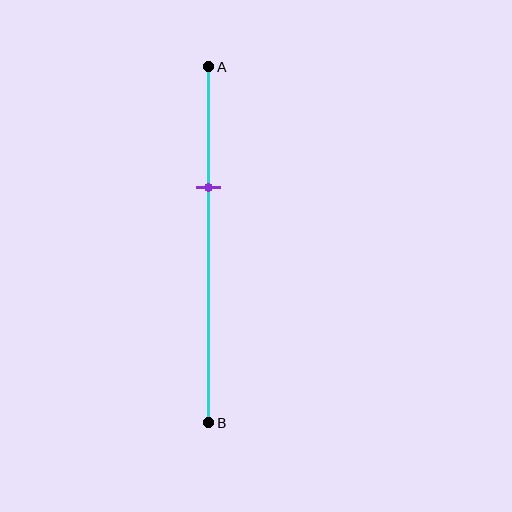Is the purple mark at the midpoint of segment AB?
No, the mark is at about 35% from A, not at the 50% midpoint.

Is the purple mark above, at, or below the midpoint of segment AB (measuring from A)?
The purple mark is above the midpoint of segment AB.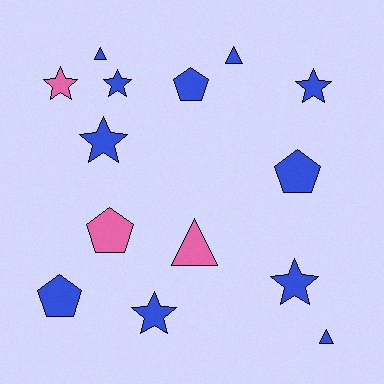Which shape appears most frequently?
Star, with 6 objects.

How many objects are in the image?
There are 14 objects.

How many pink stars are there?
There is 1 pink star.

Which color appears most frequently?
Blue, with 11 objects.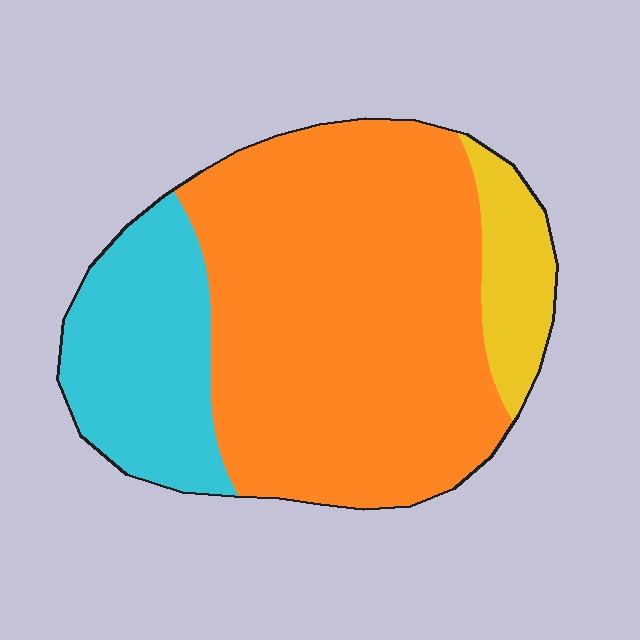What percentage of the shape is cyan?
Cyan covers around 25% of the shape.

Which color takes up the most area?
Orange, at roughly 65%.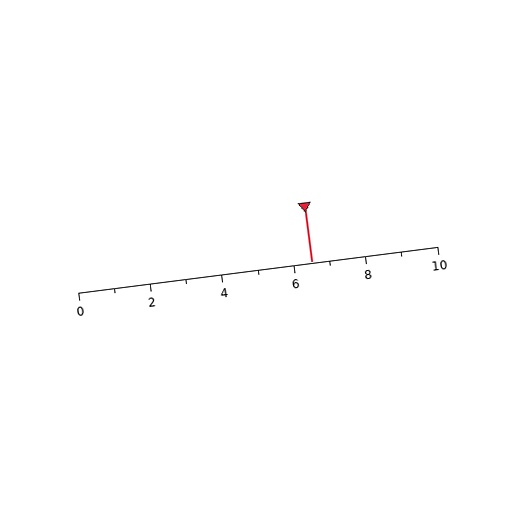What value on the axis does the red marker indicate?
The marker indicates approximately 6.5.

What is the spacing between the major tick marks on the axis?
The major ticks are spaced 2 apart.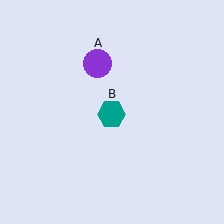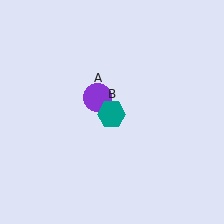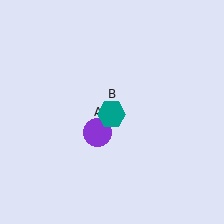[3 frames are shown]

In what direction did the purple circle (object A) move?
The purple circle (object A) moved down.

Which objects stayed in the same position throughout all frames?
Teal hexagon (object B) remained stationary.